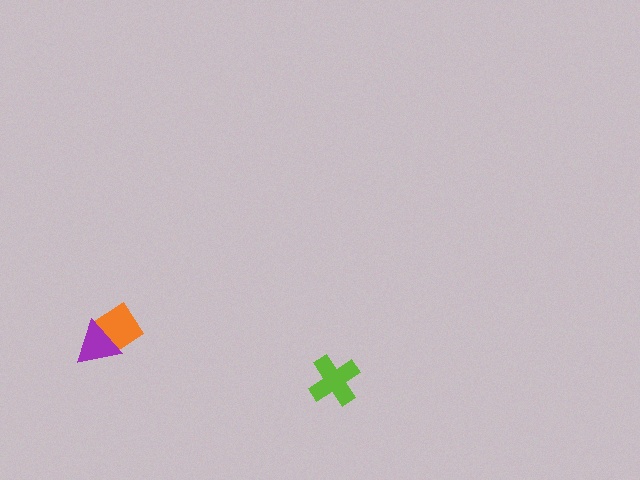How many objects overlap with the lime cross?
0 objects overlap with the lime cross.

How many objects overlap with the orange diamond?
1 object overlaps with the orange diamond.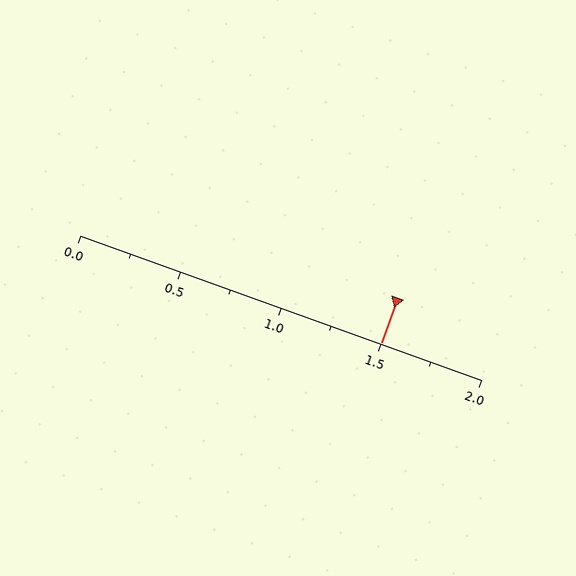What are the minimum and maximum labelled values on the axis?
The axis runs from 0.0 to 2.0.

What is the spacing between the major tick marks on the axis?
The major ticks are spaced 0.5 apart.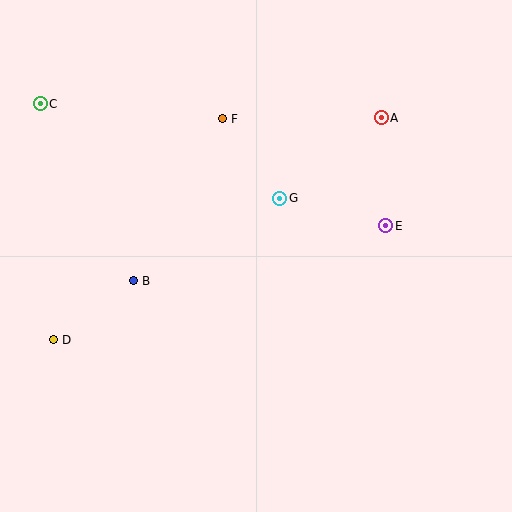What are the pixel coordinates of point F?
Point F is at (222, 119).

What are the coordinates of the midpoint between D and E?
The midpoint between D and E is at (219, 283).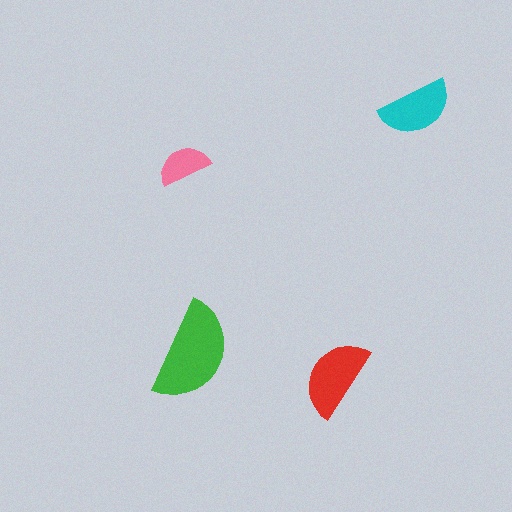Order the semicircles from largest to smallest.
the green one, the red one, the cyan one, the pink one.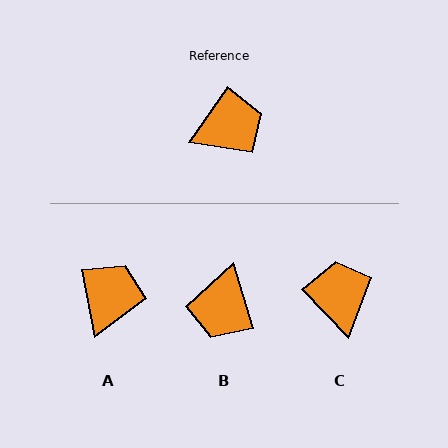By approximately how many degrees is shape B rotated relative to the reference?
Approximately 129 degrees clockwise.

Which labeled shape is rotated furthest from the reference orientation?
B, about 129 degrees away.